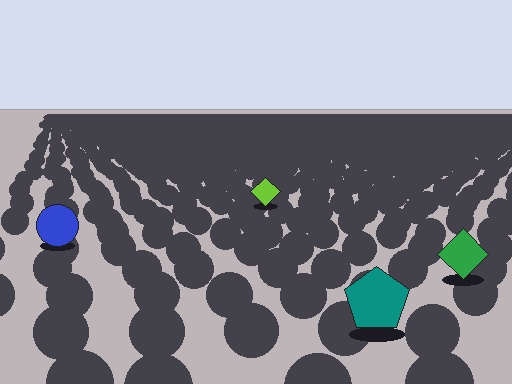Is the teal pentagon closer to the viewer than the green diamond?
Yes. The teal pentagon is closer — you can tell from the texture gradient: the ground texture is coarser near it.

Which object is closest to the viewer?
The teal pentagon is closest. The texture marks near it are larger and more spread out.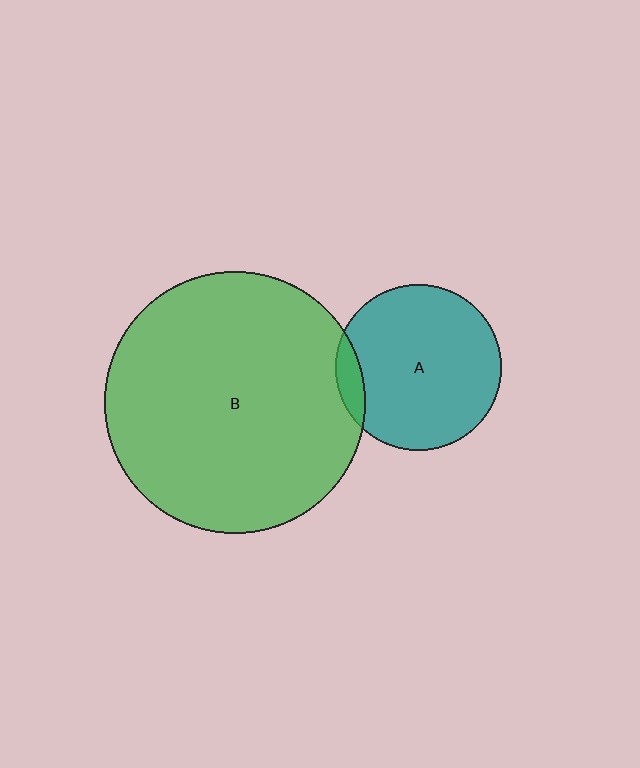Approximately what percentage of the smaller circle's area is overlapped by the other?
Approximately 10%.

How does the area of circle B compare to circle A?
Approximately 2.5 times.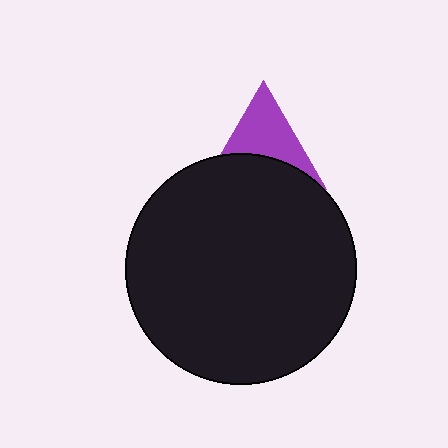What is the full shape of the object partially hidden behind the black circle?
The partially hidden object is a purple triangle.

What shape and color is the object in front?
The object in front is a black circle.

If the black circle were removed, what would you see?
You would see the complete purple triangle.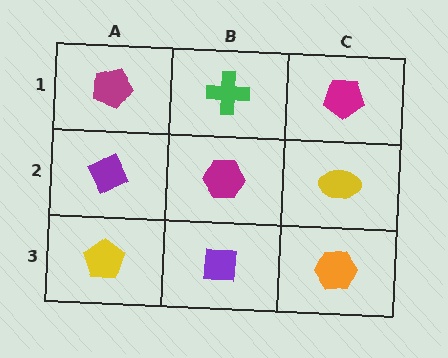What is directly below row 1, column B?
A magenta hexagon.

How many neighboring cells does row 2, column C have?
3.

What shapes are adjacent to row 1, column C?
A yellow ellipse (row 2, column C), a green cross (row 1, column B).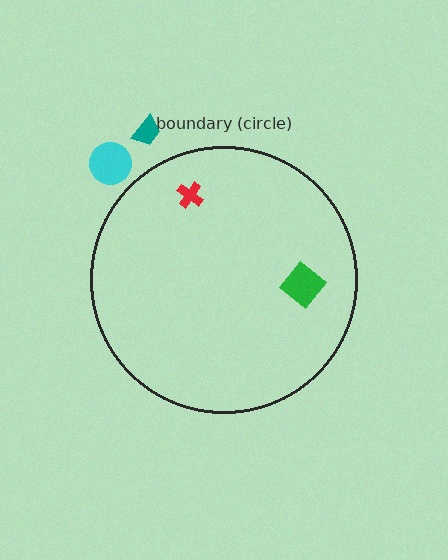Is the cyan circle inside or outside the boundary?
Outside.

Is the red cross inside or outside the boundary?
Inside.